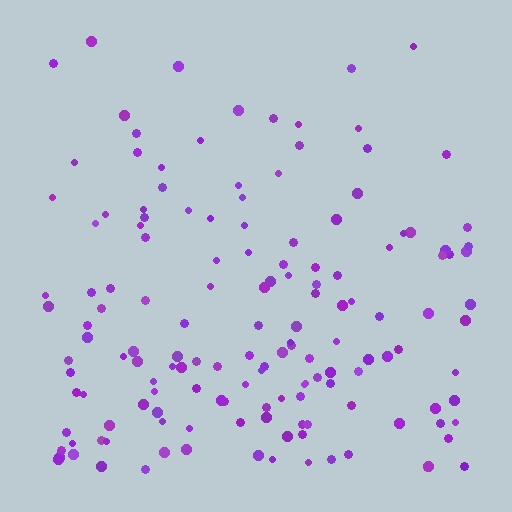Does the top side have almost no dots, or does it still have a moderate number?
Still a moderate number, just noticeably fewer than the bottom.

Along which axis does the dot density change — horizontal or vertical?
Vertical.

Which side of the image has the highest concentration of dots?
The bottom.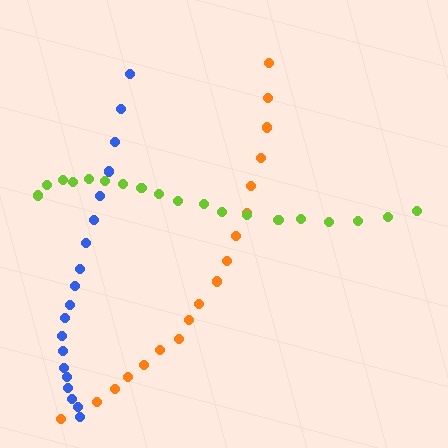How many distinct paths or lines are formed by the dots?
There are 3 distinct paths.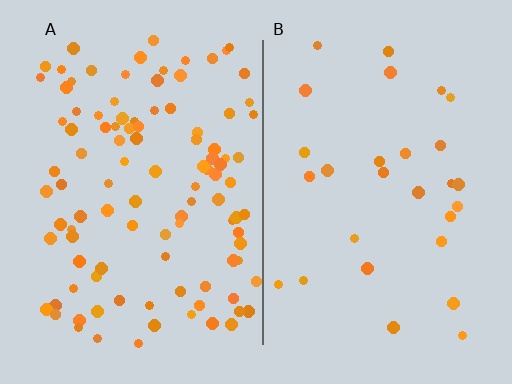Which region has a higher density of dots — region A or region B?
A (the left).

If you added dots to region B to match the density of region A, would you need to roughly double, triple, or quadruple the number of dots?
Approximately quadruple.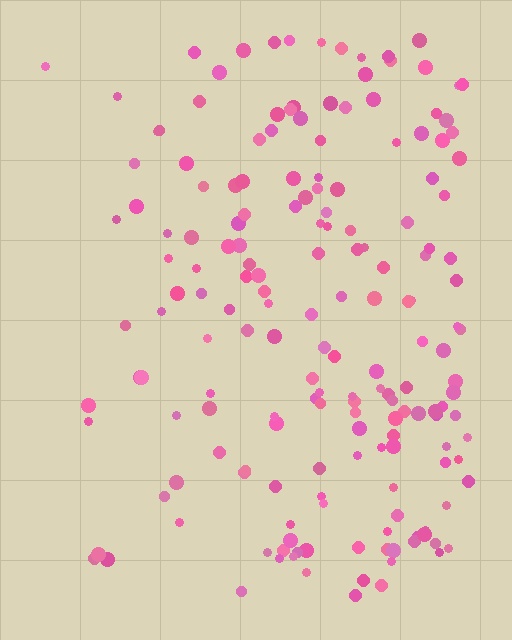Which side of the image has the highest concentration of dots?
The right.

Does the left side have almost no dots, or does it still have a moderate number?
Still a moderate number, just noticeably fewer than the right.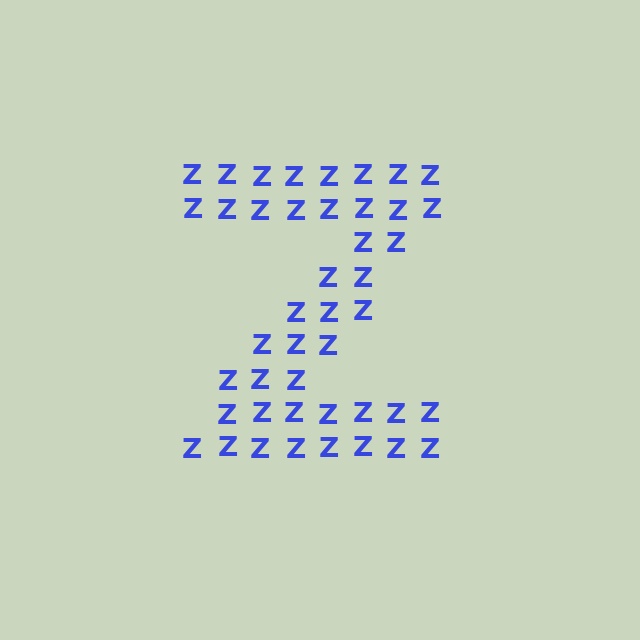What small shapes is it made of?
It is made of small letter Z's.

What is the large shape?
The large shape is the letter Z.